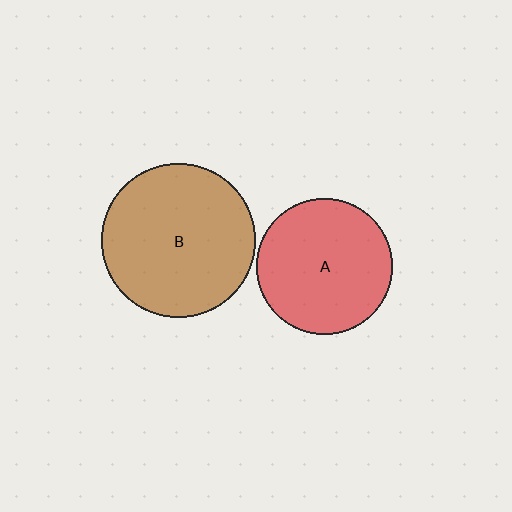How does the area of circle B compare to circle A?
Approximately 1.3 times.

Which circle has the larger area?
Circle B (brown).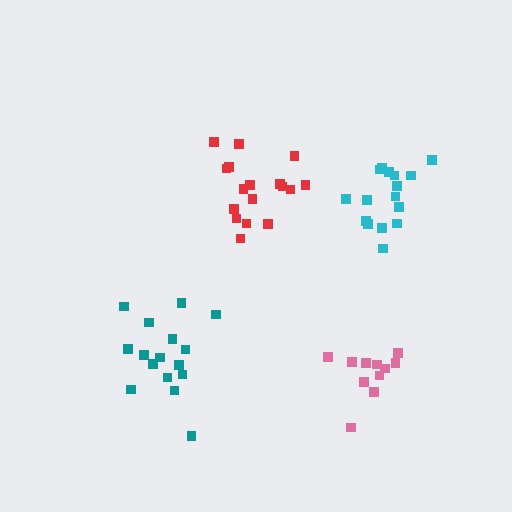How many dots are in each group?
Group 1: 11 dots, Group 2: 17 dots, Group 3: 16 dots, Group 4: 16 dots (60 total).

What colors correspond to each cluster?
The clusters are colored: pink, red, cyan, teal.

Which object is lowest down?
The pink cluster is bottommost.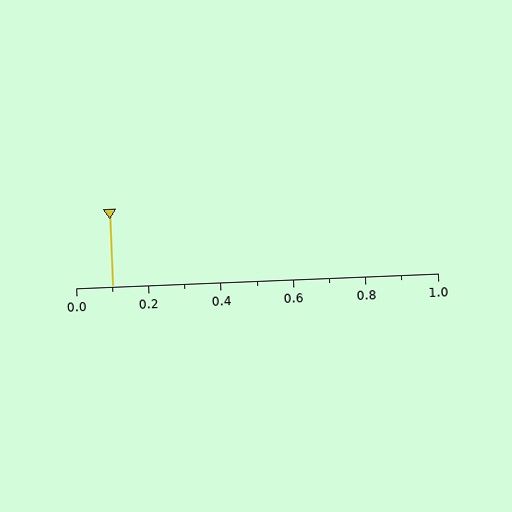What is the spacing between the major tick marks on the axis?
The major ticks are spaced 0.2 apart.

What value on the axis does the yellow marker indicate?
The marker indicates approximately 0.1.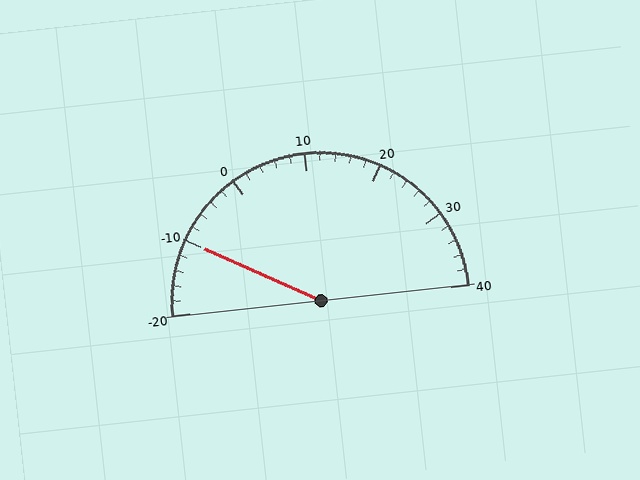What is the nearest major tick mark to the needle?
The nearest major tick mark is -10.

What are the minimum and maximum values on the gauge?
The gauge ranges from -20 to 40.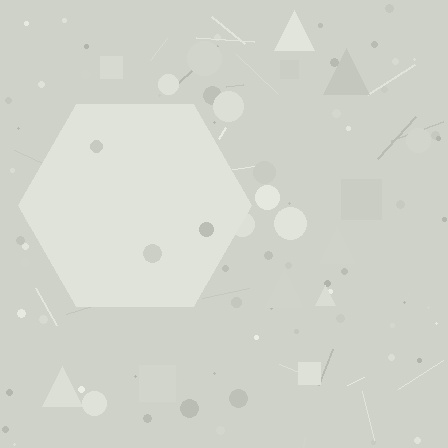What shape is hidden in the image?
A hexagon is hidden in the image.